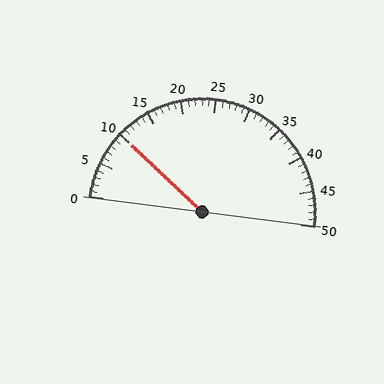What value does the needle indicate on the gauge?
The needle indicates approximately 10.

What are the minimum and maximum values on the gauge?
The gauge ranges from 0 to 50.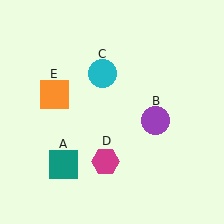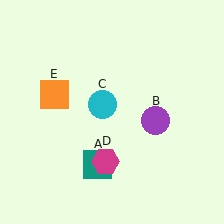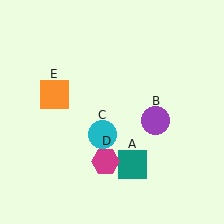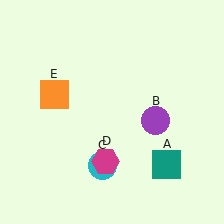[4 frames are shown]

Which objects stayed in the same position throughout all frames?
Purple circle (object B) and magenta hexagon (object D) and orange square (object E) remained stationary.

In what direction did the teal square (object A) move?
The teal square (object A) moved right.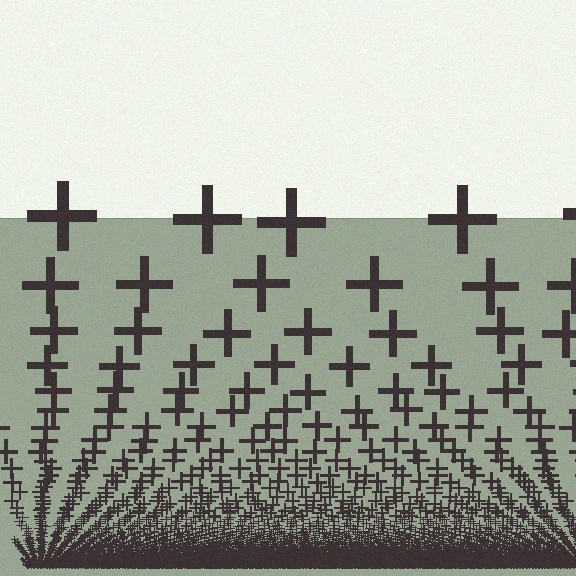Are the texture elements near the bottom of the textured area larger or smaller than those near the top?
Smaller. The gradient is inverted — elements near the bottom are smaller and denser.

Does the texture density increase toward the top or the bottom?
Density increases toward the bottom.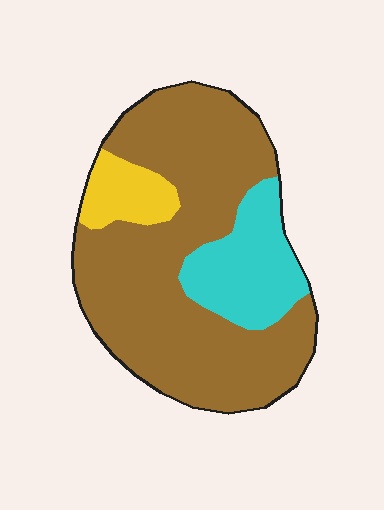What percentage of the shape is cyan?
Cyan takes up between a sixth and a third of the shape.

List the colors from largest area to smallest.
From largest to smallest: brown, cyan, yellow.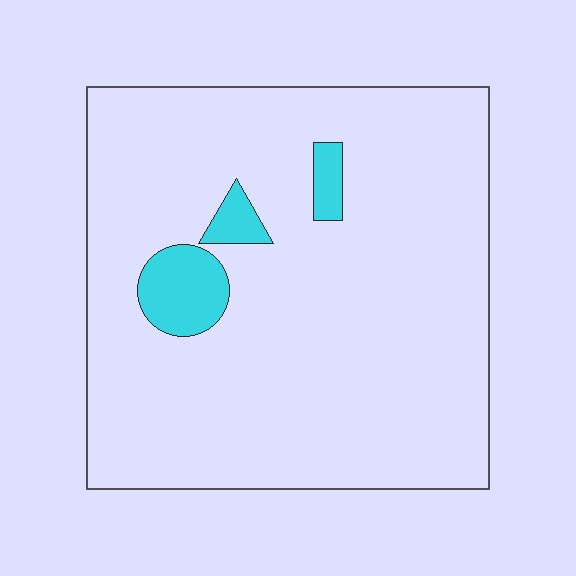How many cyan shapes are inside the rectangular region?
3.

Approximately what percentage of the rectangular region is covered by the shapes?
Approximately 5%.